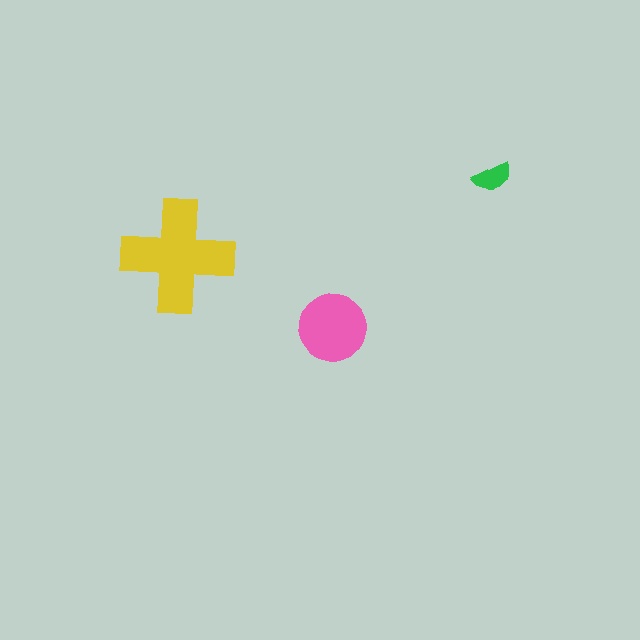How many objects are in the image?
There are 3 objects in the image.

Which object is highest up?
The green semicircle is topmost.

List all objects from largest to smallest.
The yellow cross, the pink circle, the green semicircle.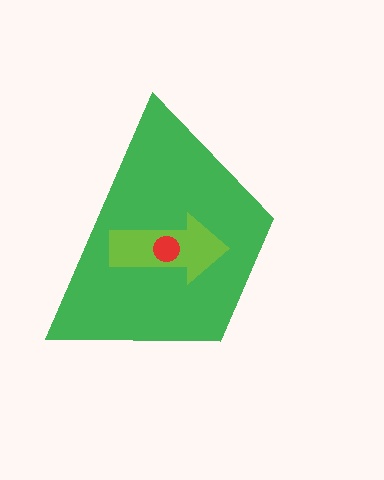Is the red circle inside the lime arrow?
Yes.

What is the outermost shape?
The green trapezoid.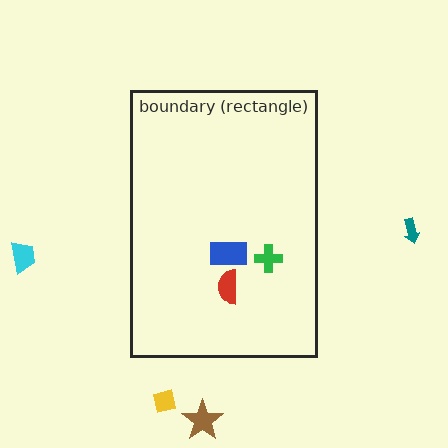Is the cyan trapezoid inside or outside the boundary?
Outside.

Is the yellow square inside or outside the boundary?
Outside.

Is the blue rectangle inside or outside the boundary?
Inside.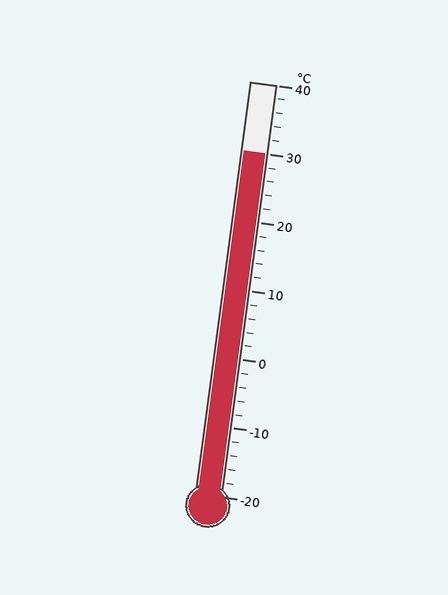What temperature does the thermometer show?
The thermometer shows approximately 30°C.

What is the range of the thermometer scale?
The thermometer scale ranges from -20°C to 40°C.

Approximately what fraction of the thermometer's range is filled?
The thermometer is filled to approximately 85% of its range.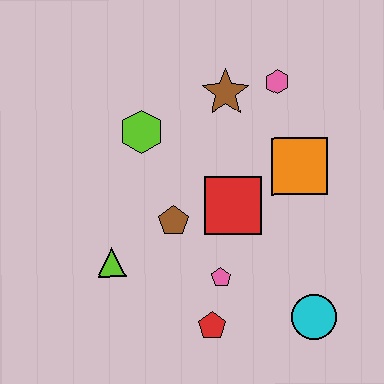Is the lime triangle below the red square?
Yes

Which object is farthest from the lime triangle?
The pink hexagon is farthest from the lime triangle.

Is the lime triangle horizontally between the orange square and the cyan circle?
No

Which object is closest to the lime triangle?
The brown pentagon is closest to the lime triangle.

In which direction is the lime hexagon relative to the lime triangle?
The lime hexagon is above the lime triangle.